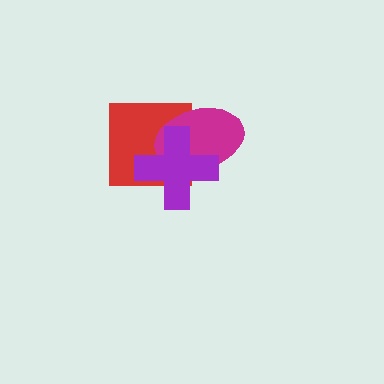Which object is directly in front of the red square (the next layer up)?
The magenta ellipse is directly in front of the red square.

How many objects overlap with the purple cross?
2 objects overlap with the purple cross.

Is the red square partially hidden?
Yes, it is partially covered by another shape.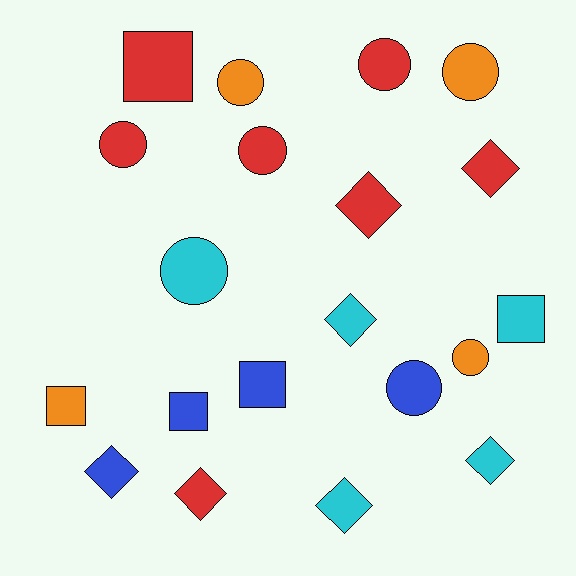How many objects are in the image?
There are 20 objects.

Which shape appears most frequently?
Circle, with 8 objects.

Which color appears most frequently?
Red, with 7 objects.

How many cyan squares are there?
There is 1 cyan square.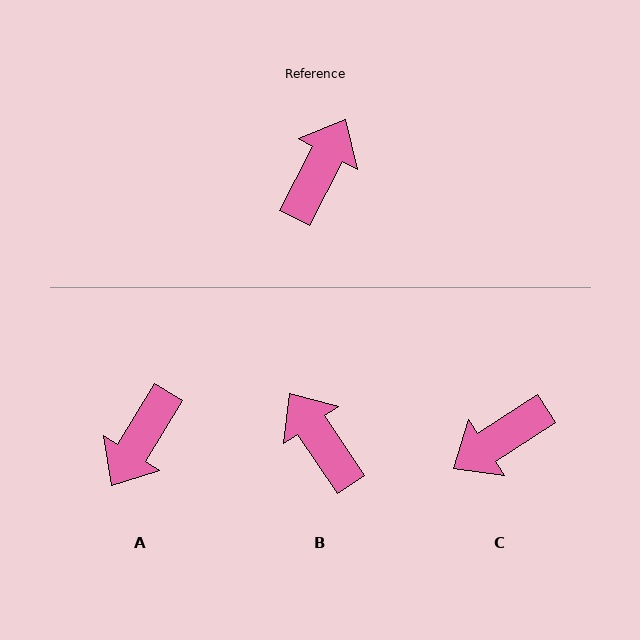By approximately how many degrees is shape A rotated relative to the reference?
Approximately 176 degrees counter-clockwise.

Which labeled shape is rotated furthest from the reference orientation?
A, about 176 degrees away.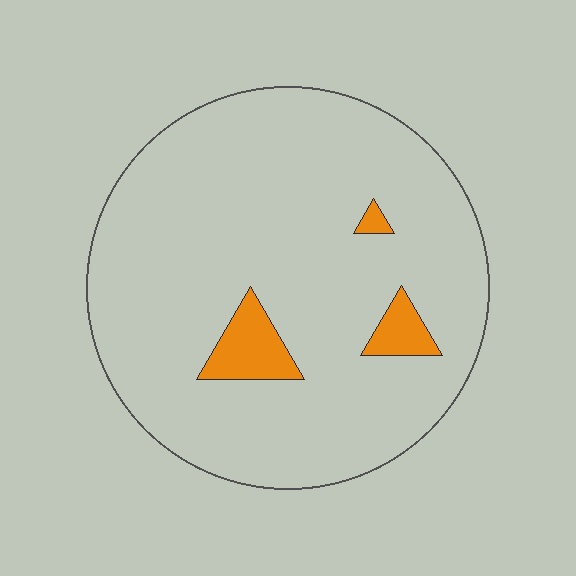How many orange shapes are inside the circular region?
3.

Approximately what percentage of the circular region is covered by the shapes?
Approximately 5%.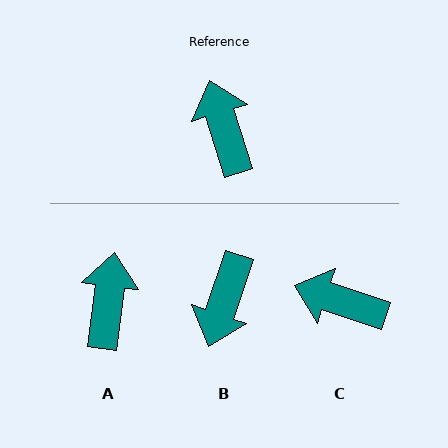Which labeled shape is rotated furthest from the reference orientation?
B, about 144 degrees away.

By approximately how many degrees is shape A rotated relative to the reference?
Approximately 25 degrees clockwise.